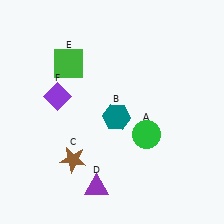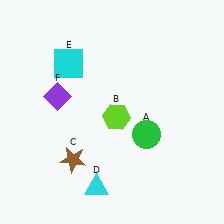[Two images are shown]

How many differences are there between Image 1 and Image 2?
There are 3 differences between the two images.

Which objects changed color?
B changed from teal to lime. D changed from purple to cyan. E changed from green to cyan.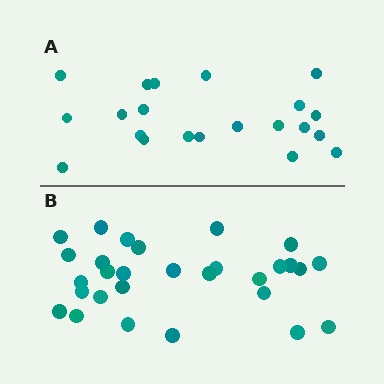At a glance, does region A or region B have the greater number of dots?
Region B (the bottom region) has more dots.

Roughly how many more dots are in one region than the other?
Region B has roughly 8 or so more dots than region A.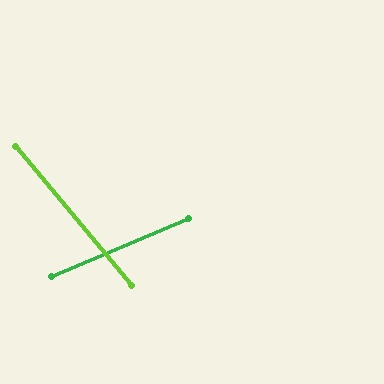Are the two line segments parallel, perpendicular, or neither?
Neither parallel nor perpendicular — they differ by about 73°.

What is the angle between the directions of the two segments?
Approximately 73 degrees.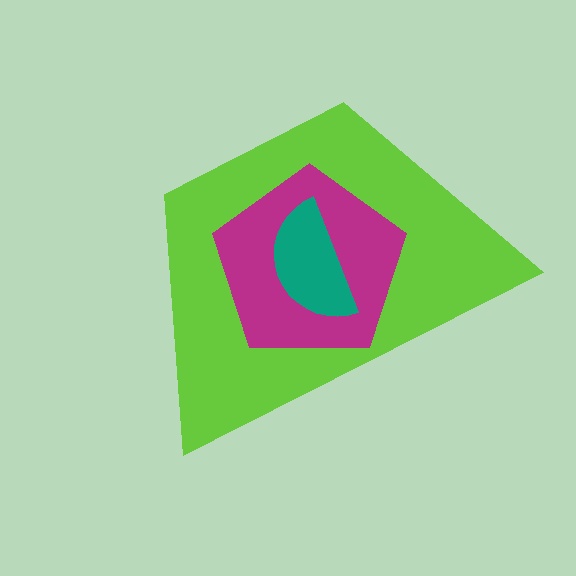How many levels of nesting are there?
3.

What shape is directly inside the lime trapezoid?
The magenta pentagon.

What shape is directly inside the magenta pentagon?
The teal semicircle.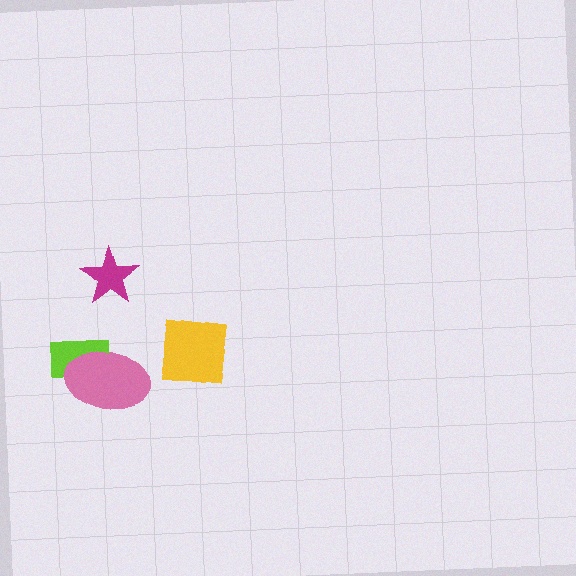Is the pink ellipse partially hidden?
No, no other shape covers it.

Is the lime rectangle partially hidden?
Yes, it is partially covered by another shape.